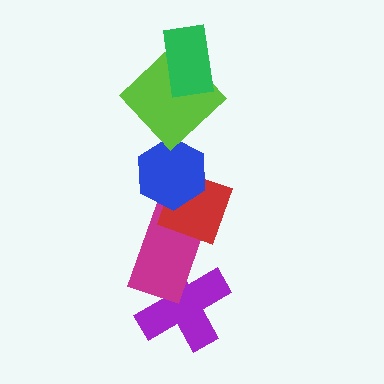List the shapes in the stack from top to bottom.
From top to bottom: the green rectangle, the lime diamond, the blue hexagon, the red diamond, the magenta rectangle, the purple cross.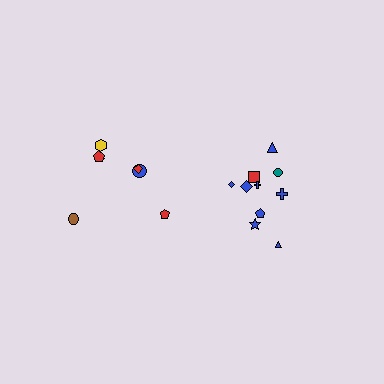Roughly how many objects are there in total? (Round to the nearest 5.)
Roughly 15 objects in total.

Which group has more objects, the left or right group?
The right group.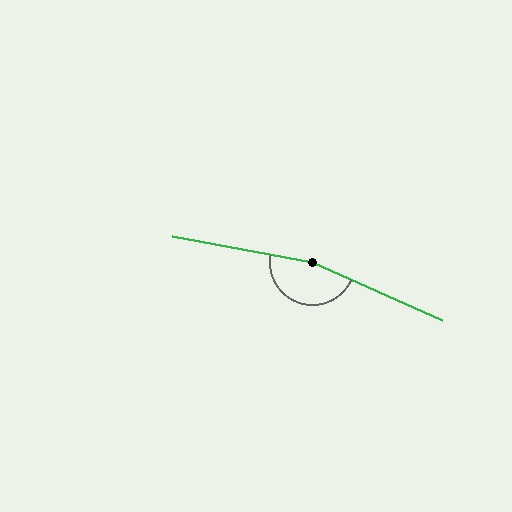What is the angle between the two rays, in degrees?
Approximately 166 degrees.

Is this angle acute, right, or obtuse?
It is obtuse.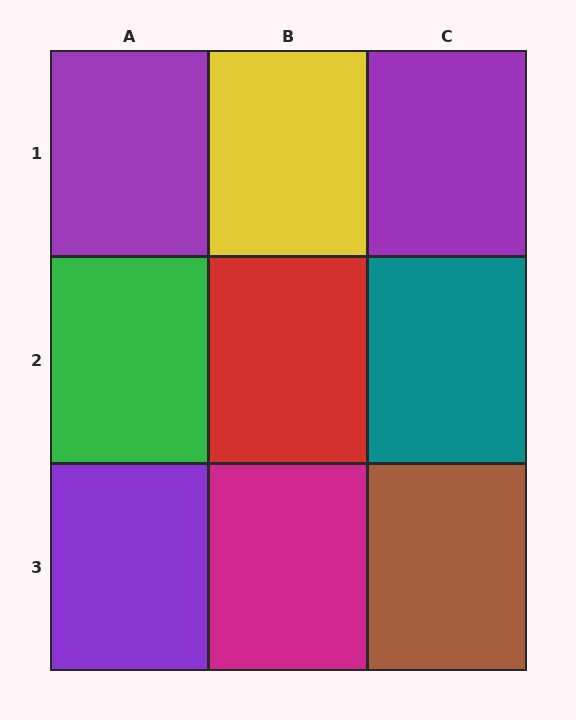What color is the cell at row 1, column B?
Yellow.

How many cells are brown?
1 cell is brown.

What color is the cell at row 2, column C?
Teal.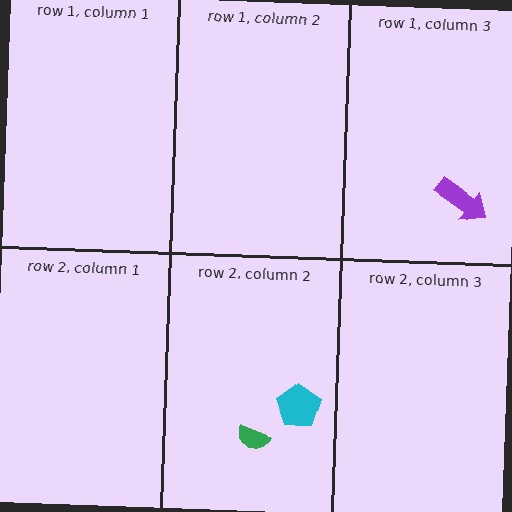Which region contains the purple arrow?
The row 1, column 3 region.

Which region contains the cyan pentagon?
The row 2, column 2 region.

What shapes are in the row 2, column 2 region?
The cyan pentagon, the green semicircle.